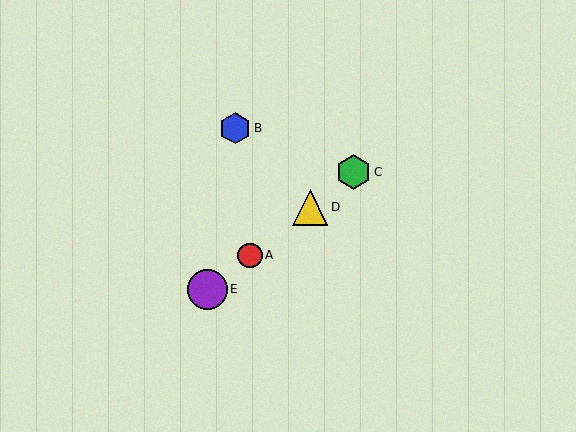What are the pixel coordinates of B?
Object B is at (235, 128).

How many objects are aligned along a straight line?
4 objects (A, C, D, E) are aligned along a straight line.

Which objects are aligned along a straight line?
Objects A, C, D, E are aligned along a straight line.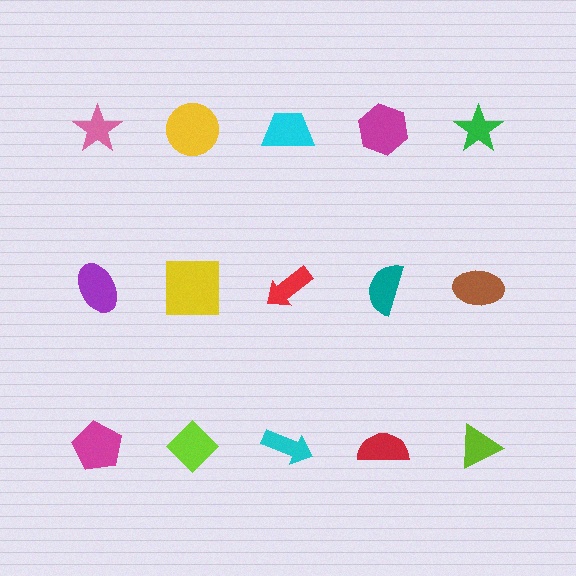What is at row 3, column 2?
A lime diamond.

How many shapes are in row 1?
5 shapes.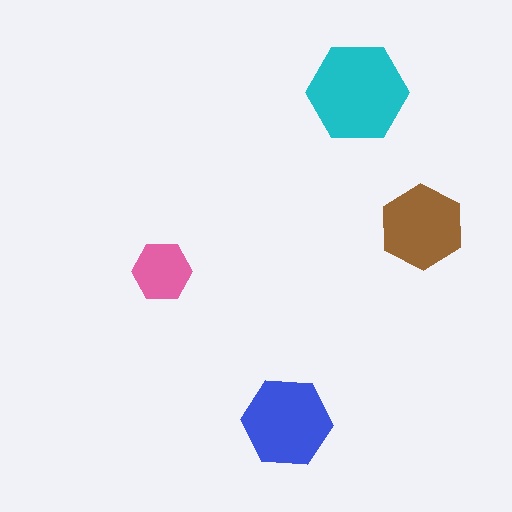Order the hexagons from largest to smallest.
the cyan one, the blue one, the brown one, the pink one.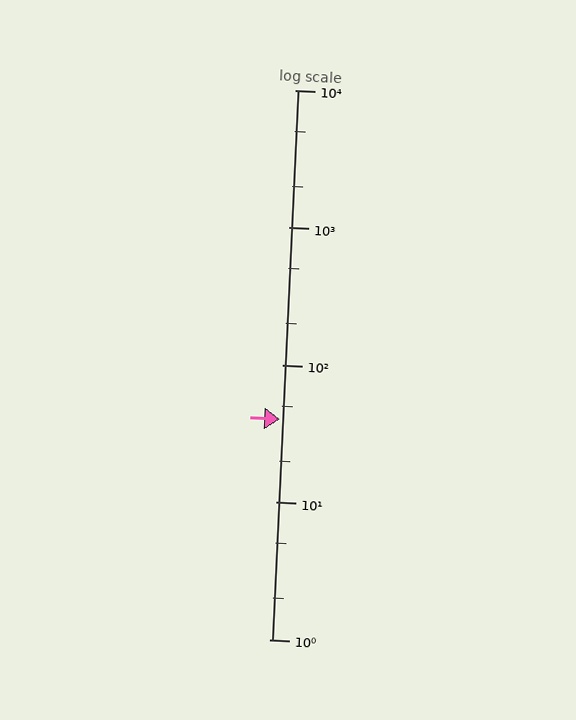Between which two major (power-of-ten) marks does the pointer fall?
The pointer is between 10 and 100.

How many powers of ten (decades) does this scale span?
The scale spans 4 decades, from 1 to 10000.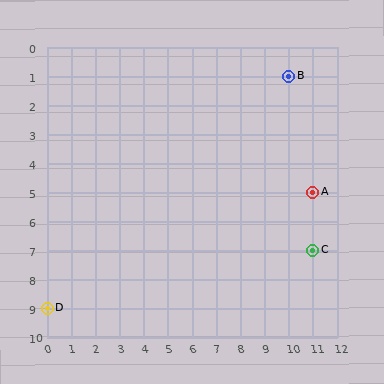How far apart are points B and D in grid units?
Points B and D are 10 columns and 8 rows apart (about 12.8 grid units diagonally).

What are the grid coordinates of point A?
Point A is at grid coordinates (11, 5).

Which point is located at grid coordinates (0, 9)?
Point D is at (0, 9).